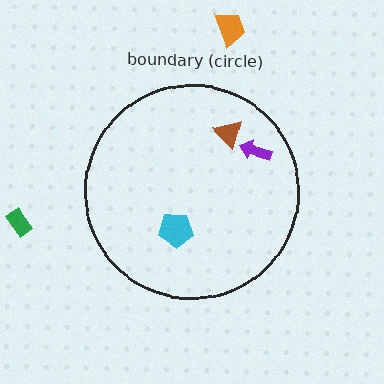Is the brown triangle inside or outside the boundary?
Inside.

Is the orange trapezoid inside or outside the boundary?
Outside.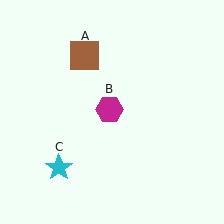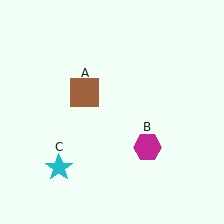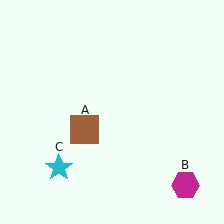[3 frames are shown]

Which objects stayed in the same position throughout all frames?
Cyan star (object C) remained stationary.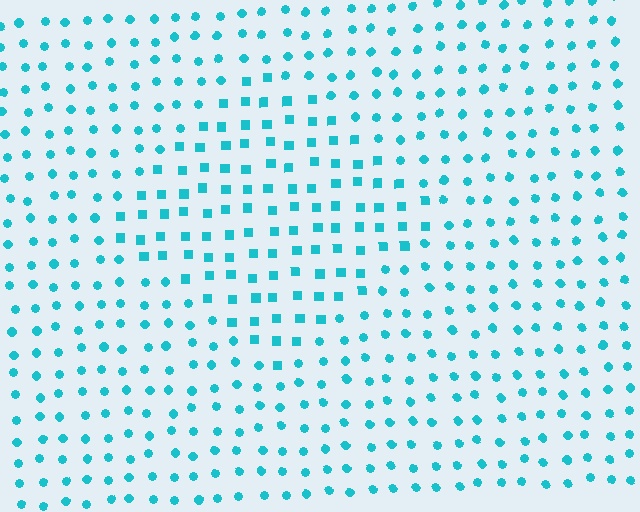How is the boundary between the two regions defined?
The boundary is defined by a change in element shape: squares inside vs. circles outside. All elements share the same color and spacing.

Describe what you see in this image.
The image is filled with small cyan elements arranged in a uniform grid. A diamond-shaped region contains squares, while the surrounding area contains circles. The boundary is defined purely by the change in element shape.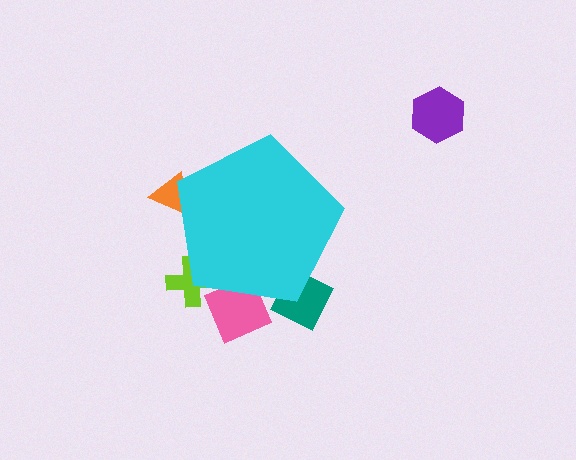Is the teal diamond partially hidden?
Yes, the teal diamond is partially hidden behind the cyan pentagon.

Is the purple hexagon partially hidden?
No, the purple hexagon is fully visible.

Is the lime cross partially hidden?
Yes, the lime cross is partially hidden behind the cyan pentagon.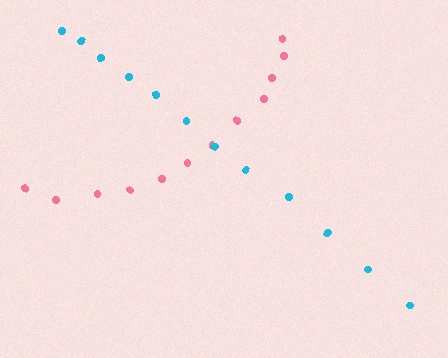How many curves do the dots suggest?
There are 2 distinct paths.